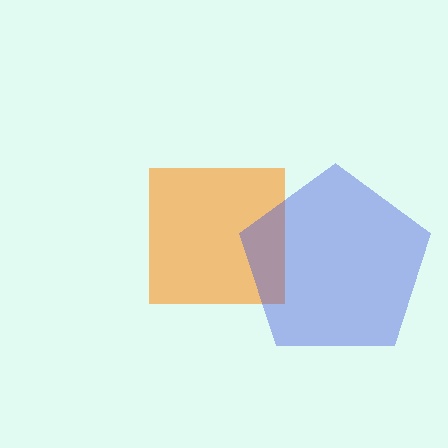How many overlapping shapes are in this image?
There are 2 overlapping shapes in the image.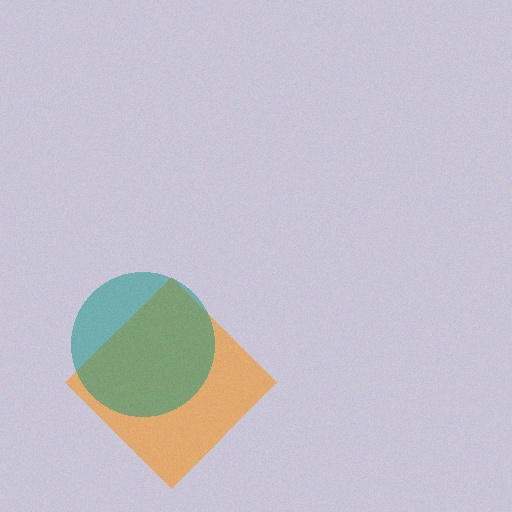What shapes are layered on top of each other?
The layered shapes are: an orange diamond, a teal circle.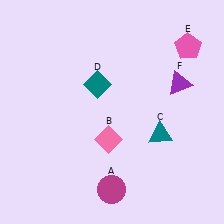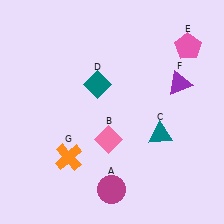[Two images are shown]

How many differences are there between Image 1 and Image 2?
There is 1 difference between the two images.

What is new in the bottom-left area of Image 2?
An orange cross (G) was added in the bottom-left area of Image 2.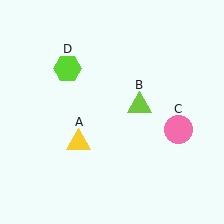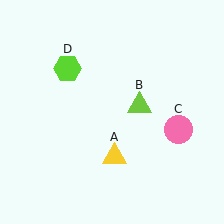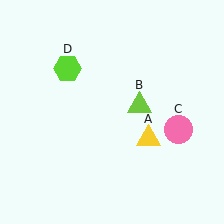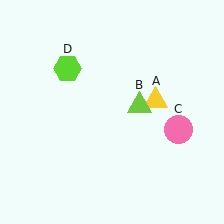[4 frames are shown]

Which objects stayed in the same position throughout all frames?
Lime triangle (object B) and pink circle (object C) and lime hexagon (object D) remained stationary.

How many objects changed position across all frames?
1 object changed position: yellow triangle (object A).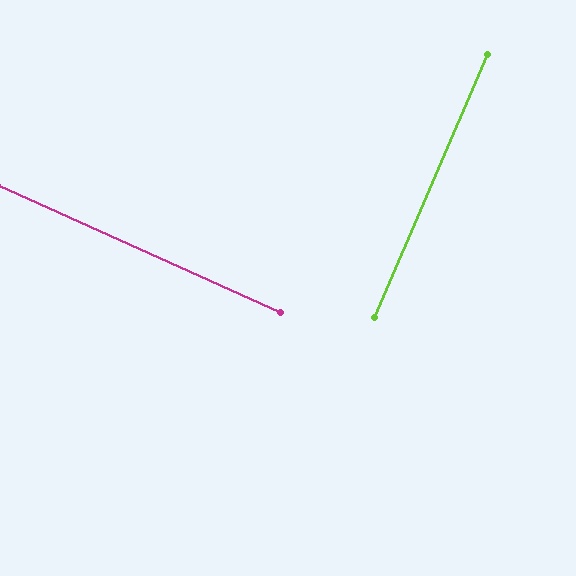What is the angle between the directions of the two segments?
Approximately 89 degrees.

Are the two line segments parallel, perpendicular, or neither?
Perpendicular — they meet at approximately 89°.